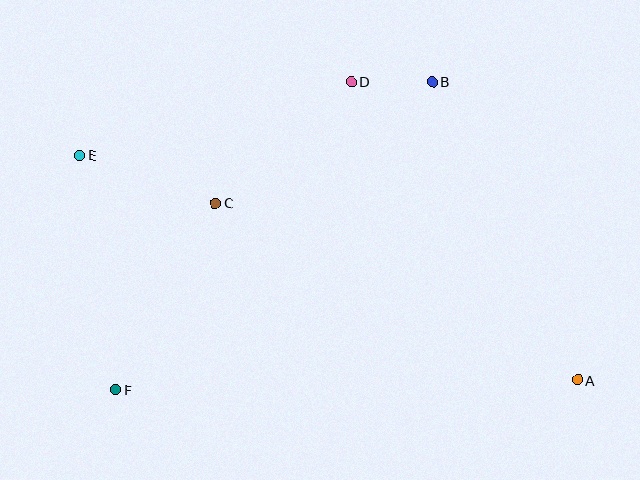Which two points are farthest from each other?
Points A and E are farthest from each other.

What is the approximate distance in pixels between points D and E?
The distance between D and E is approximately 281 pixels.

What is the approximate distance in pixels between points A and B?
The distance between A and B is approximately 332 pixels.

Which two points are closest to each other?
Points B and D are closest to each other.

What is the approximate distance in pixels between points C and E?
The distance between C and E is approximately 144 pixels.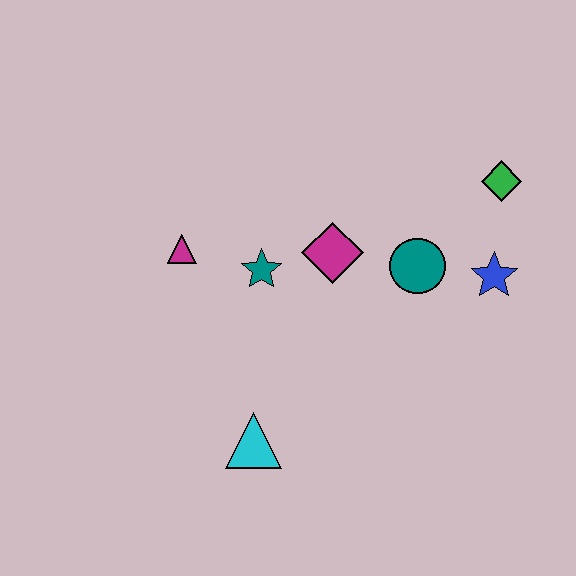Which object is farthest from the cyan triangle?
The green diamond is farthest from the cyan triangle.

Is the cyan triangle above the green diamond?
No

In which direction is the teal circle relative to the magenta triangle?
The teal circle is to the right of the magenta triangle.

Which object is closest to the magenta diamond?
The teal star is closest to the magenta diamond.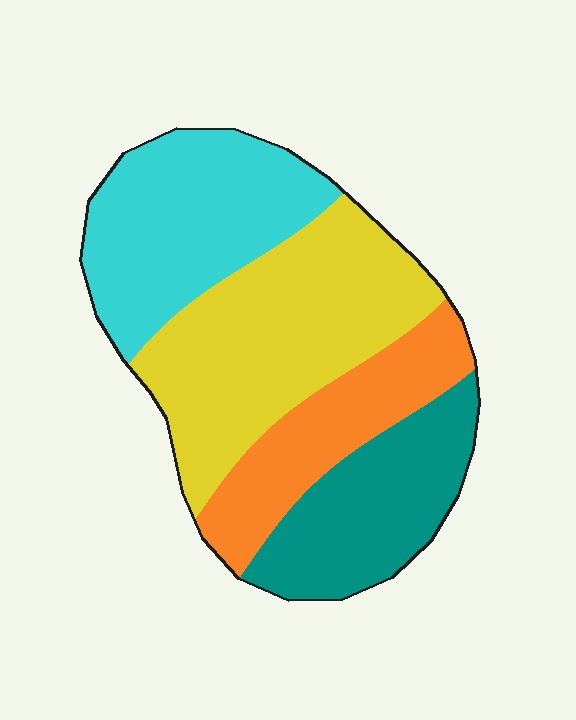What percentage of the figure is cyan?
Cyan takes up about one quarter (1/4) of the figure.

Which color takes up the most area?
Yellow, at roughly 35%.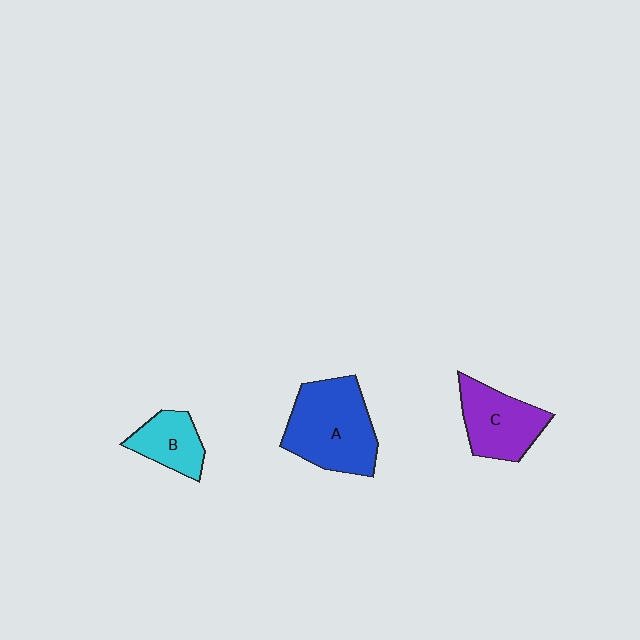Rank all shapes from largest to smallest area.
From largest to smallest: A (blue), C (purple), B (cyan).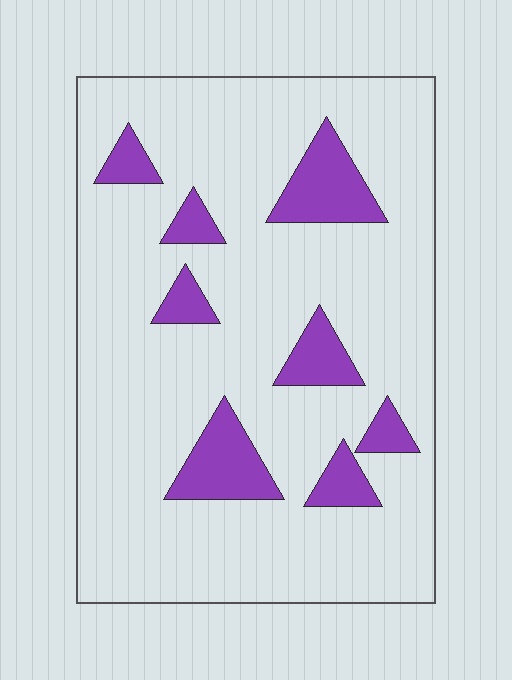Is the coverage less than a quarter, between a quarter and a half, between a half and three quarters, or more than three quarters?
Less than a quarter.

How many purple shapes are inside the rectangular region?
8.